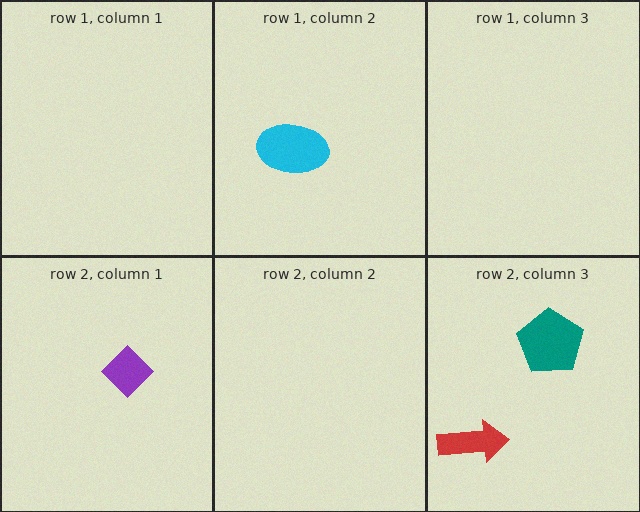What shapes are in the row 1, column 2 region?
The cyan ellipse.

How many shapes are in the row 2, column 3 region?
2.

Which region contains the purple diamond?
The row 2, column 1 region.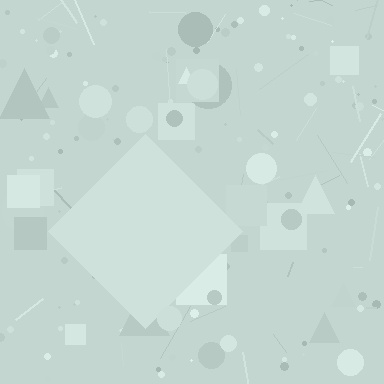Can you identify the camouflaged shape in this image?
The camouflaged shape is a diamond.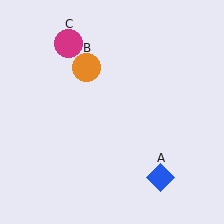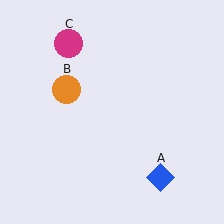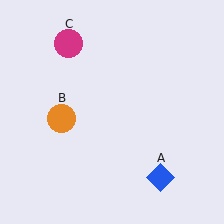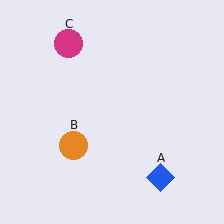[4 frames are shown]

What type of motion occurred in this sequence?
The orange circle (object B) rotated counterclockwise around the center of the scene.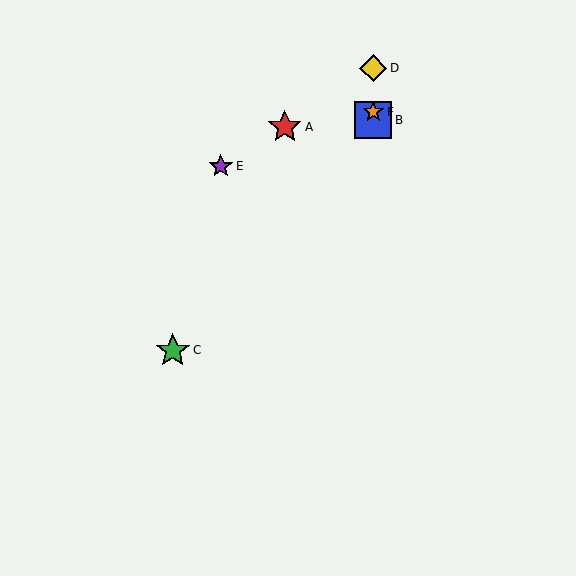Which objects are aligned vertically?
Objects B, D, F are aligned vertically.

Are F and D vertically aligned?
Yes, both are at x≈373.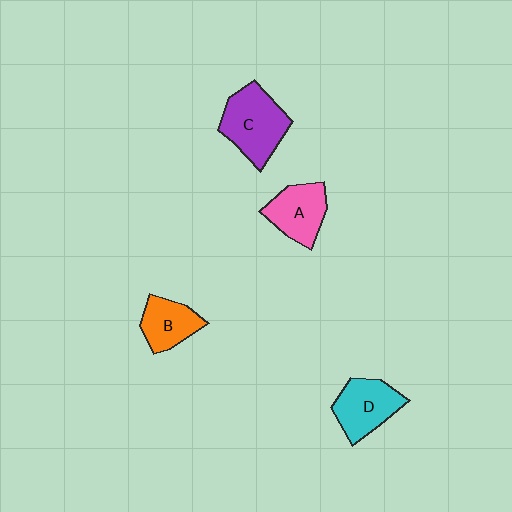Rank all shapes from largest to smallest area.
From largest to smallest: C (purple), D (cyan), A (pink), B (orange).